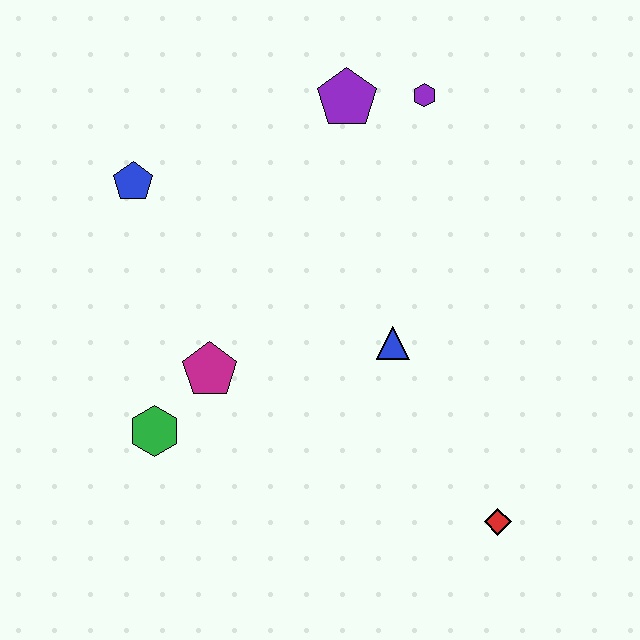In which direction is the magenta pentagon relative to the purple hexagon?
The magenta pentagon is below the purple hexagon.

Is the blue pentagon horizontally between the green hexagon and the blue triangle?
No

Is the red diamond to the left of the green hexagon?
No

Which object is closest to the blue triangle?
The magenta pentagon is closest to the blue triangle.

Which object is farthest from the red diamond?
The blue pentagon is farthest from the red diamond.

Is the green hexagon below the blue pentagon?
Yes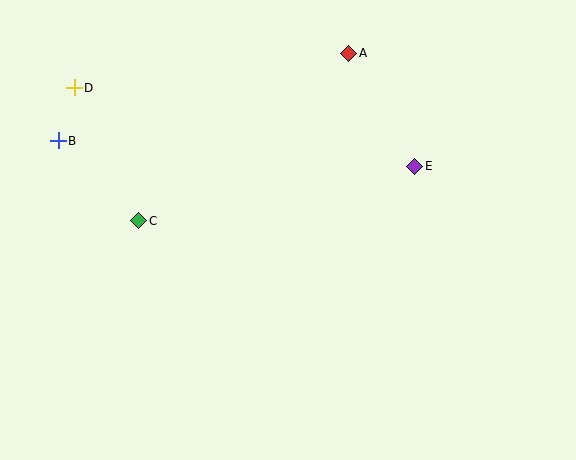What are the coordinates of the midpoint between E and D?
The midpoint between E and D is at (244, 127).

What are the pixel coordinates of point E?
Point E is at (415, 166).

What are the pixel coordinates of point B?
Point B is at (58, 141).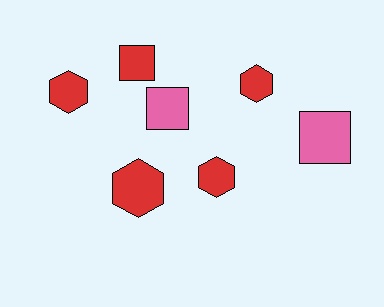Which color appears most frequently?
Red, with 5 objects.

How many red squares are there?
There is 1 red square.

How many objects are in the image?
There are 7 objects.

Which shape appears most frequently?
Hexagon, with 4 objects.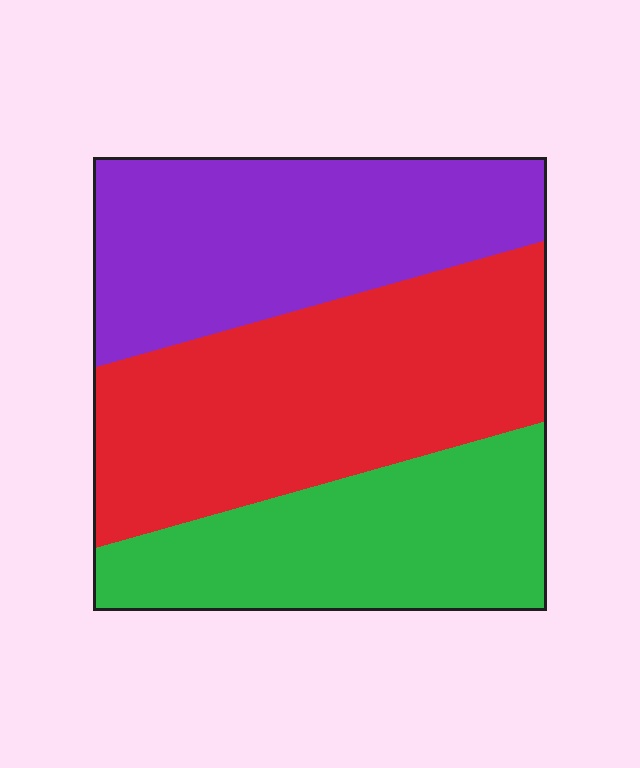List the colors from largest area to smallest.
From largest to smallest: red, purple, green.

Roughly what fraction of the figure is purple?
Purple covers 32% of the figure.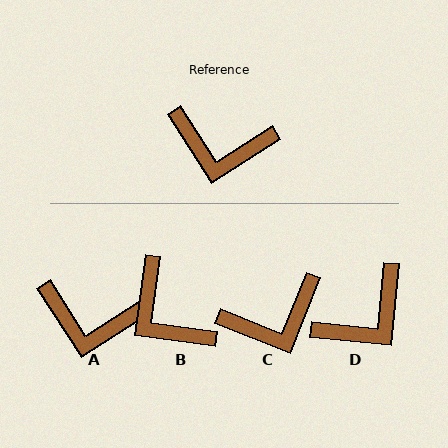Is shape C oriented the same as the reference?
No, it is off by about 36 degrees.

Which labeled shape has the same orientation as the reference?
A.